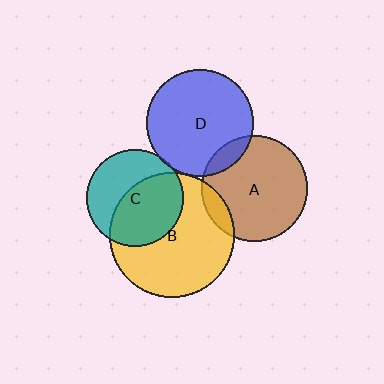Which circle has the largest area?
Circle B (yellow).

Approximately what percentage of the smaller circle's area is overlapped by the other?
Approximately 10%.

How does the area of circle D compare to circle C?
Approximately 1.2 times.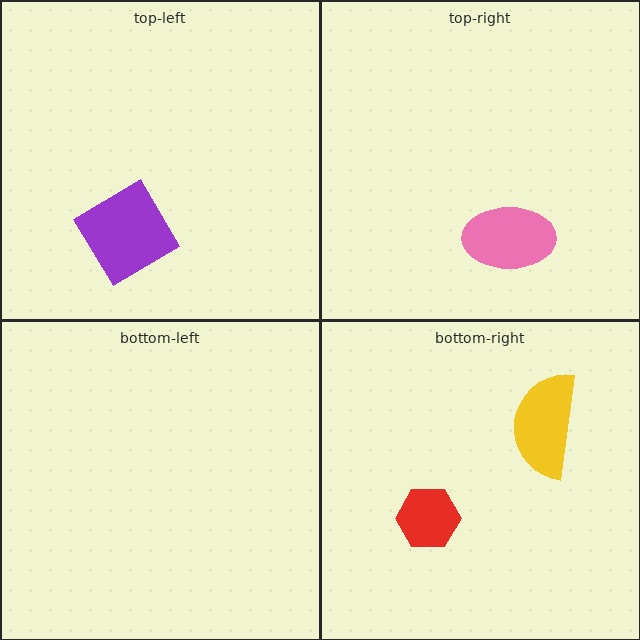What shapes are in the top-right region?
The pink ellipse.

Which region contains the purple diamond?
The top-left region.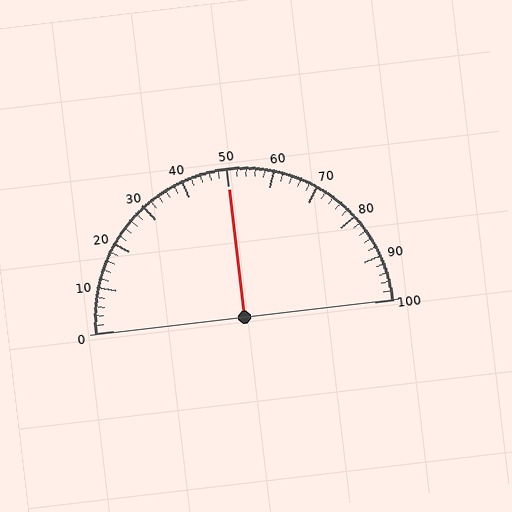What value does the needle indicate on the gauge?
The needle indicates approximately 50.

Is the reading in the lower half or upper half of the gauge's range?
The reading is in the upper half of the range (0 to 100).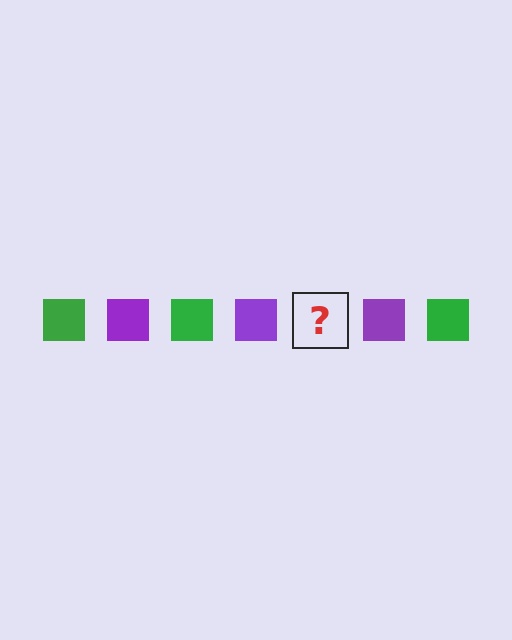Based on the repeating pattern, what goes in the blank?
The blank should be a green square.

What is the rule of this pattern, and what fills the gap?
The rule is that the pattern cycles through green, purple squares. The gap should be filled with a green square.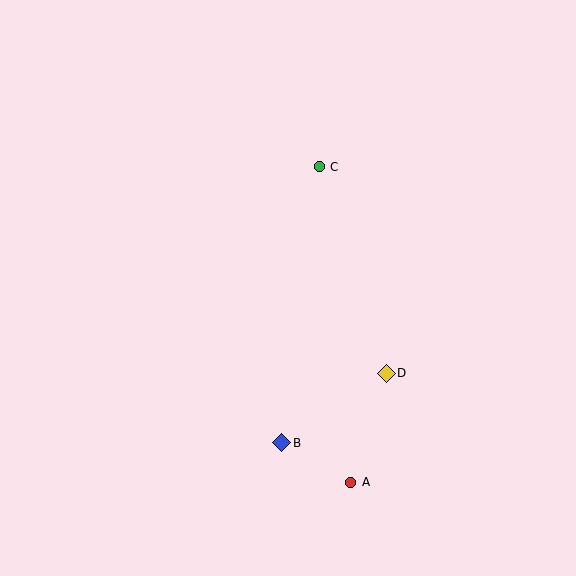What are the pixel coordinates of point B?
Point B is at (281, 443).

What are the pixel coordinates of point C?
Point C is at (319, 167).